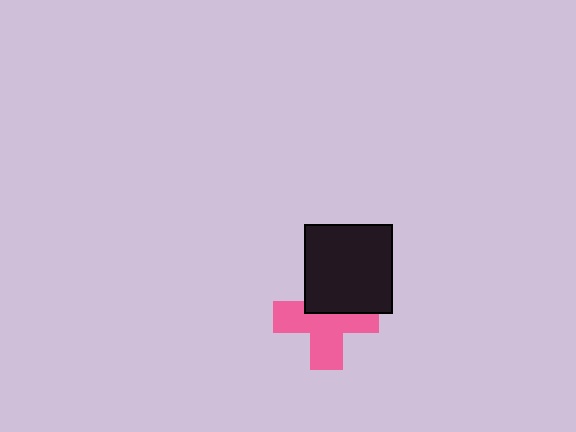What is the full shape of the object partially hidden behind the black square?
The partially hidden object is a pink cross.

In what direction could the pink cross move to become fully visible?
The pink cross could move down. That would shift it out from behind the black square entirely.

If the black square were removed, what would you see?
You would see the complete pink cross.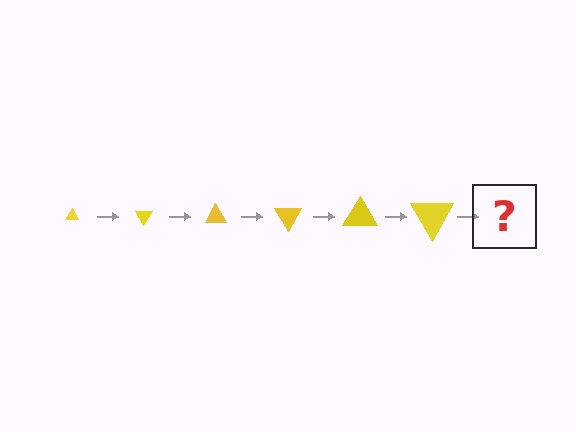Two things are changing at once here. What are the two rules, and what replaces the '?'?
The two rules are that the triangle grows larger each step and it rotates 60 degrees each step. The '?' should be a triangle, larger than the previous one and rotated 360 degrees from the start.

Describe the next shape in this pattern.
It should be a triangle, larger than the previous one and rotated 360 degrees from the start.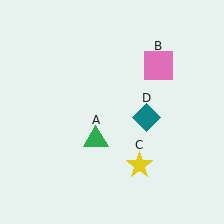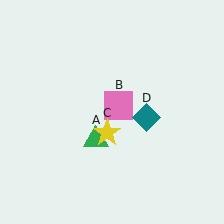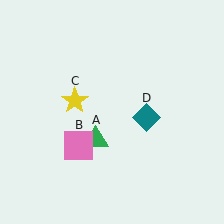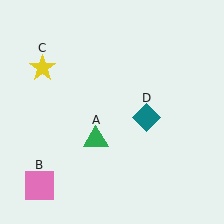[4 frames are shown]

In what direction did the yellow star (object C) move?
The yellow star (object C) moved up and to the left.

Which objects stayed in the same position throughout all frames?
Green triangle (object A) and teal diamond (object D) remained stationary.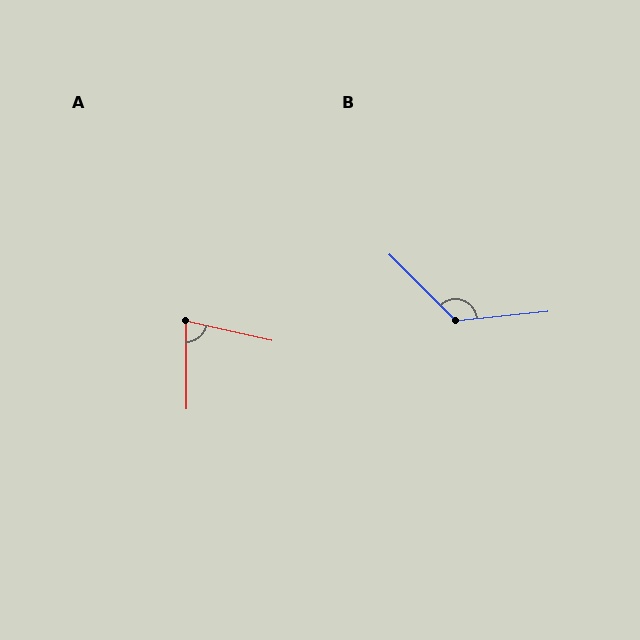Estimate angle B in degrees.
Approximately 129 degrees.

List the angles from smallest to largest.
A (77°), B (129°).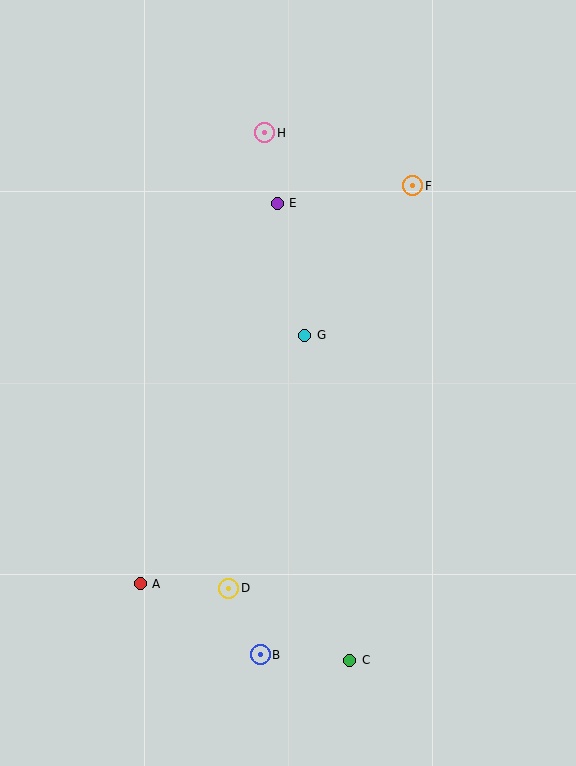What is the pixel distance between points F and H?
The distance between F and H is 157 pixels.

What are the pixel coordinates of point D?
Point D is at (229, 588).